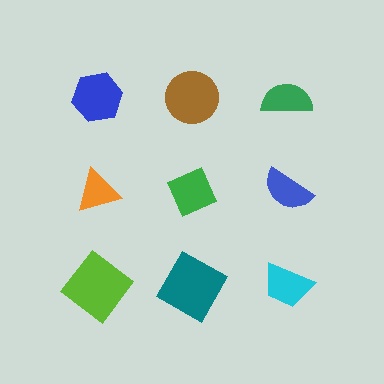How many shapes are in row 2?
3 shapes.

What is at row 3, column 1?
A lime diamond.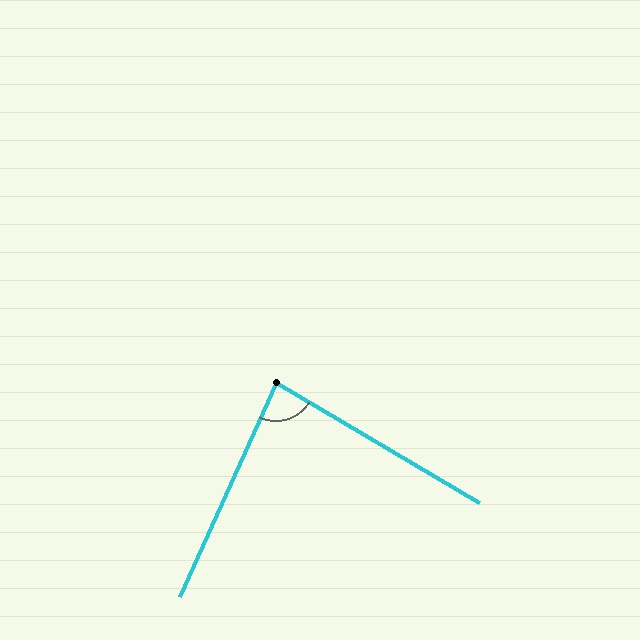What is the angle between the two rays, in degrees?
Approximately 84 degrees.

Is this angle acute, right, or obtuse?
It is acute.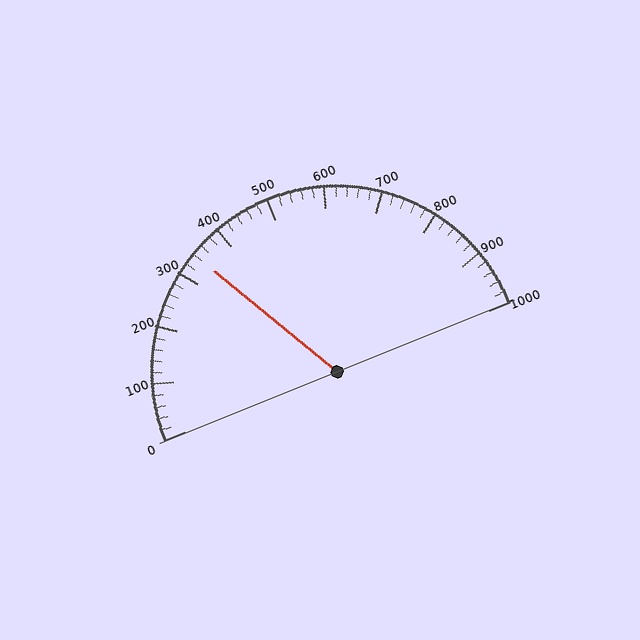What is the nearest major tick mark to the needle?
The nearest major tick mark is 300.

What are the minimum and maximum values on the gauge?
The gauge ranges from 0 to 1000.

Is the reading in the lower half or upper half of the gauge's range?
The reading is in the lower half of the range (0 to 1000).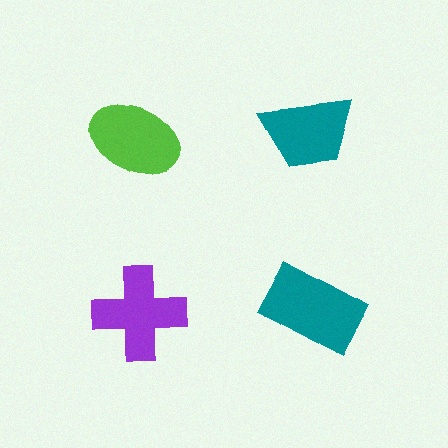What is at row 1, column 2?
A teal trapezoid.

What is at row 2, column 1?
A purple cross.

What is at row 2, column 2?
A teal rectangle.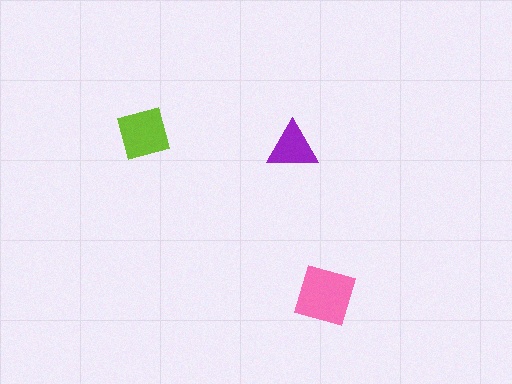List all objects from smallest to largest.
The purple triangle, the lime square, the pink square.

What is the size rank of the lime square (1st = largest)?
2nd.